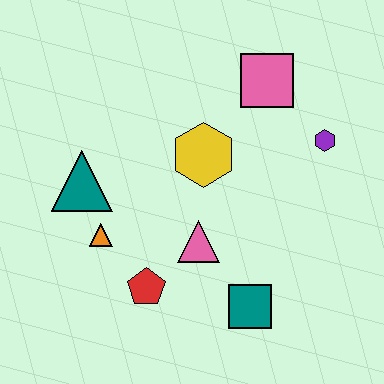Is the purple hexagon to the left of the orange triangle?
No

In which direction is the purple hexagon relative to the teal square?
The purple hexagon is above the teal square.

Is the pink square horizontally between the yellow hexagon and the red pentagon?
No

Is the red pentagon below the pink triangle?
Yes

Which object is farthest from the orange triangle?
The purple hexagon is farthest from the orange triangle.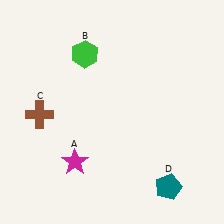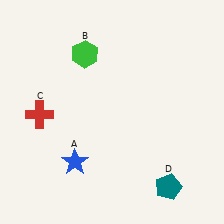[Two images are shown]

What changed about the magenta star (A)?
In Image 1, A is magenta. In Image 2, it changed to blue.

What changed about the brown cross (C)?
In Image 1, C is brown. In Image 2, it changed to red.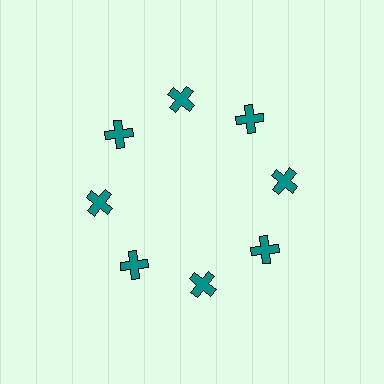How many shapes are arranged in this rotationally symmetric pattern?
There are 8 shapes, arranged in 8 groups of 1.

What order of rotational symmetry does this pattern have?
This pattern has 8-fold rotational symmetry.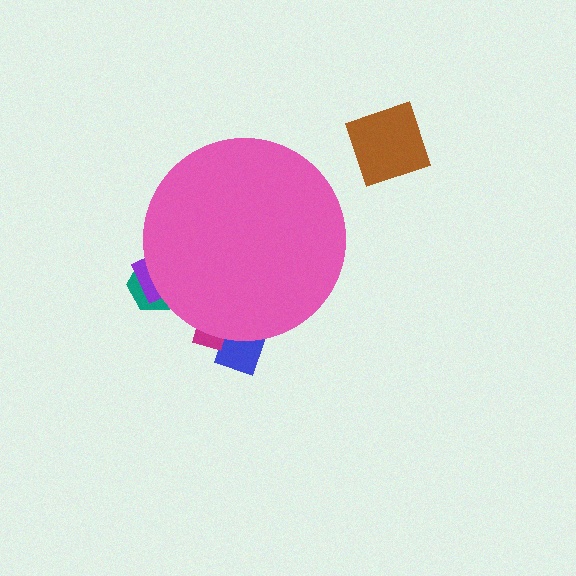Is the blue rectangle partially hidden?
Yes, the blue rectangle is partially hidden behind the pink circle.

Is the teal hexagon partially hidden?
Yes, the teal hexagon is partially hidden behind the pink circle.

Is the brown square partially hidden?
No, the brown square is fully visible.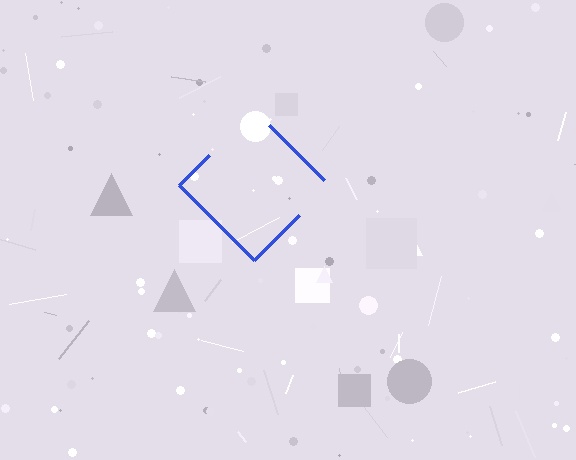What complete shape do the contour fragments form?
The contour fragments form a diamond.